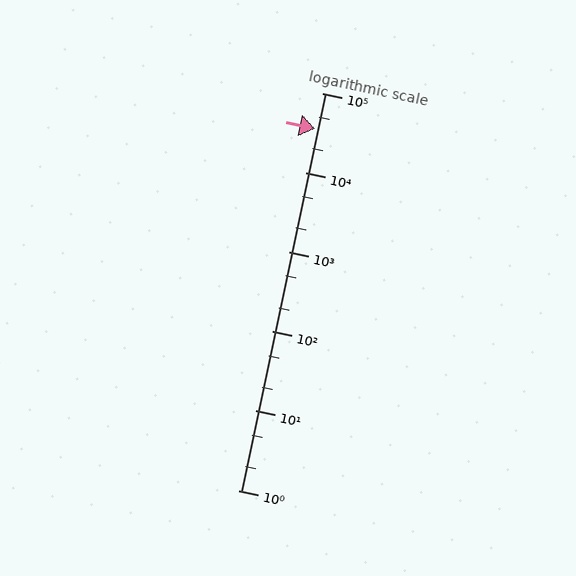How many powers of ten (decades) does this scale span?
The scale spans 5 decades, from 1 to 100000.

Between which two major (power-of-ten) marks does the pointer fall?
The pointer is between 10000 and 100000.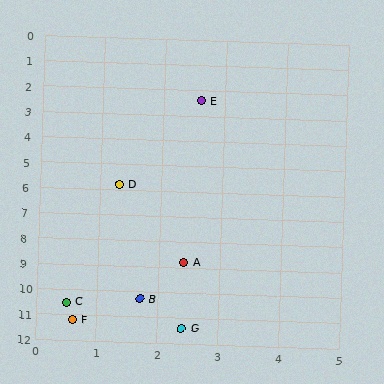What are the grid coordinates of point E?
Point E is at approximately (2.6, 2.4).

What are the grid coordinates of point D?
Point D is at approximately (1.3, 5.8).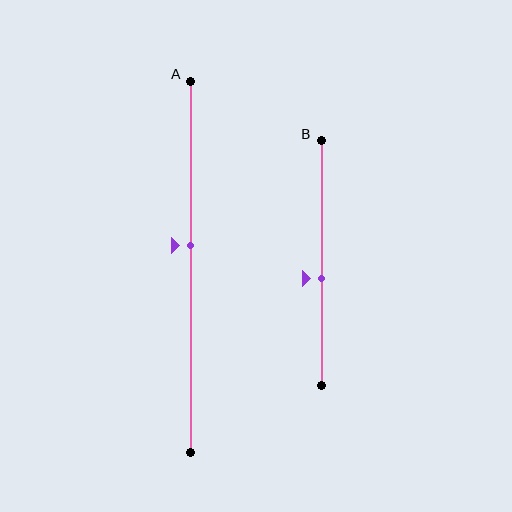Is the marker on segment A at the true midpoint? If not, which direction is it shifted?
No, the marker on segment A is shifted upward by about 6% of the segment length.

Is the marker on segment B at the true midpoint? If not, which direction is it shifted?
No, the marker on segment B is shifted downward by about 6% of the segment length.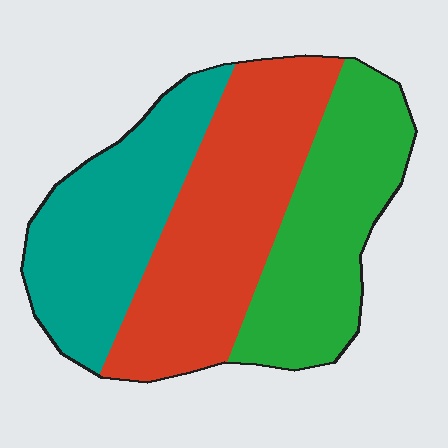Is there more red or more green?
Red.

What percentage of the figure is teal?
Teal covers roughly 30% of the figure.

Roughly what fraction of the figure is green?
Green takes up between a quarter and a half of the figure.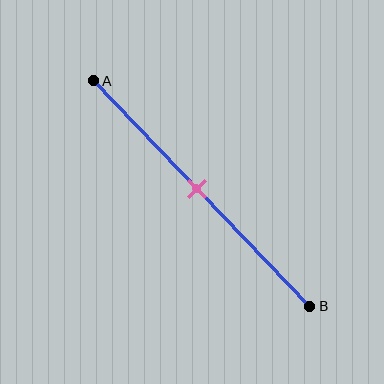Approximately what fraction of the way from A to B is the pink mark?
The pink mark is approximately 50% of the way from A to B.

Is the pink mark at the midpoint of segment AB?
Yes, the mark is approximately at the midpoint.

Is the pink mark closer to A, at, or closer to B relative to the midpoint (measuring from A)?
The pink mark is approximately at the midpoint of segment AB.